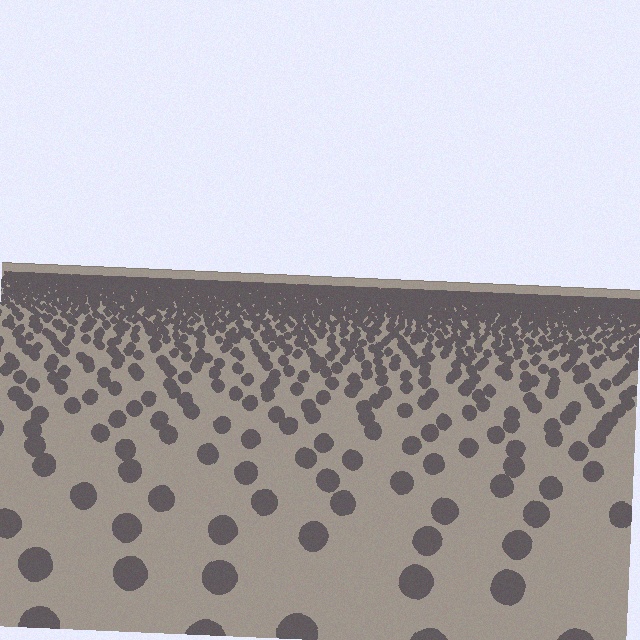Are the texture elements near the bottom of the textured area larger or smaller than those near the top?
Larger. Near the bottom, elements are closer to the viewer and appear at a bigger on-screen size.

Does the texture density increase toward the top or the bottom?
Density increases toward the top.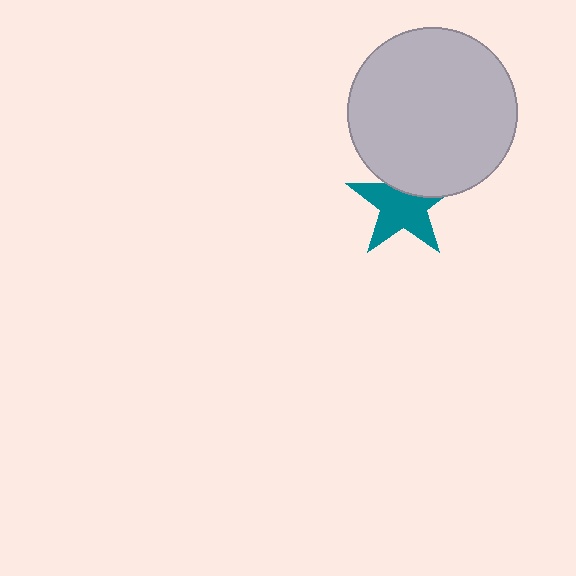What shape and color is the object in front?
The object in front is a light gray circle.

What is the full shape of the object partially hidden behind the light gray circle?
The partially hidden object is a teal star.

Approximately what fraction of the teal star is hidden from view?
Roughly 31% of the teal star is hidden behind the light gray circle.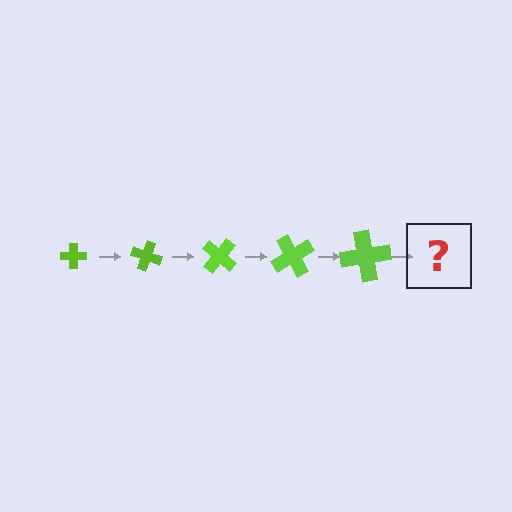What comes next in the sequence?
The next element should be a cross, larger than the previous one and rotated 100 degrees from the start.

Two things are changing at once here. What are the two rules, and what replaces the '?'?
The two rules are that the cross grows larger each step and it rotates 20 degrees each step. The '?' should be a cross, larger than the previous one and rotated 100 degrees from the start.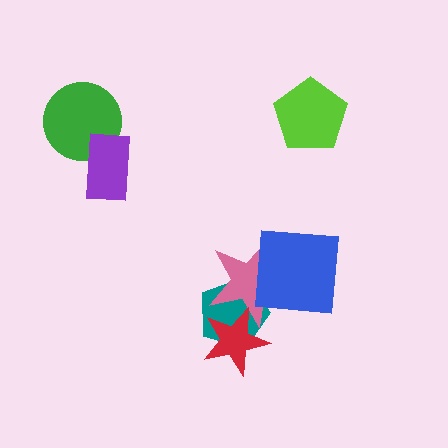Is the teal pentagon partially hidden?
Yes, it is partially covered by another shape.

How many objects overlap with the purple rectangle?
1 object overlaps with the purple rectangle.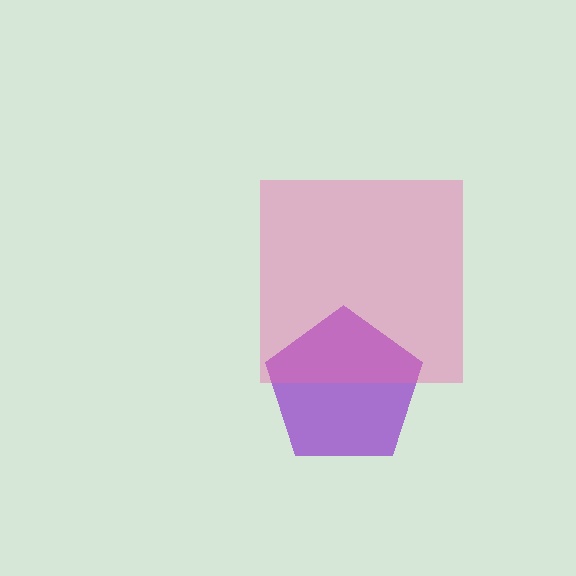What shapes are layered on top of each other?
The layered shapes are: a purple pentagon, a pink square.